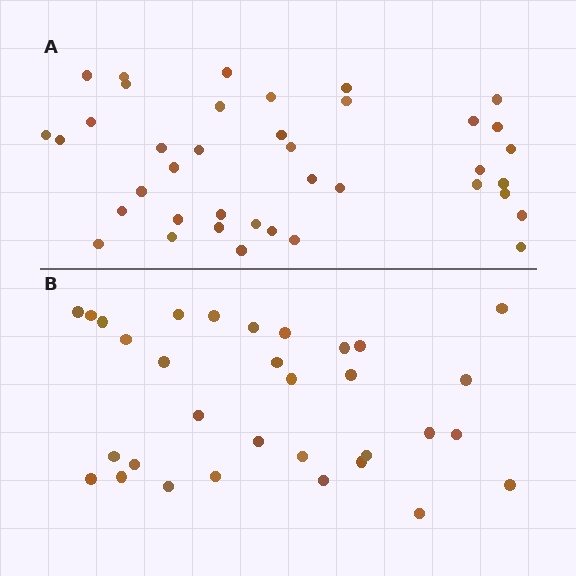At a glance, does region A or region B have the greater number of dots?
Region A (the top region) has more dots.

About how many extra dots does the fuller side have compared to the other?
Region A has roughly 8 or so more dots than region B.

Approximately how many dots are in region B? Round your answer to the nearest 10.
About 30 dots. (The exact count is 32, which rounds to 30.)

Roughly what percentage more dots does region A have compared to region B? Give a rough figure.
About 20% more.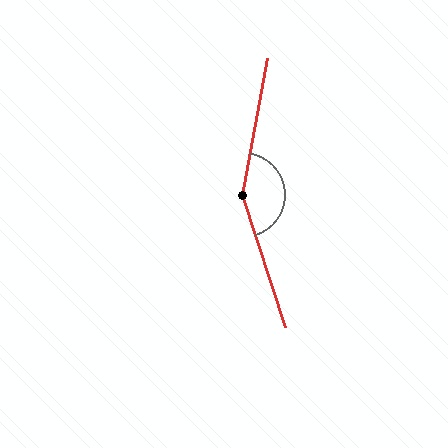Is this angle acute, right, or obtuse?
It is obtuse.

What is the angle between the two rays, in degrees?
Approximately 152 degrees.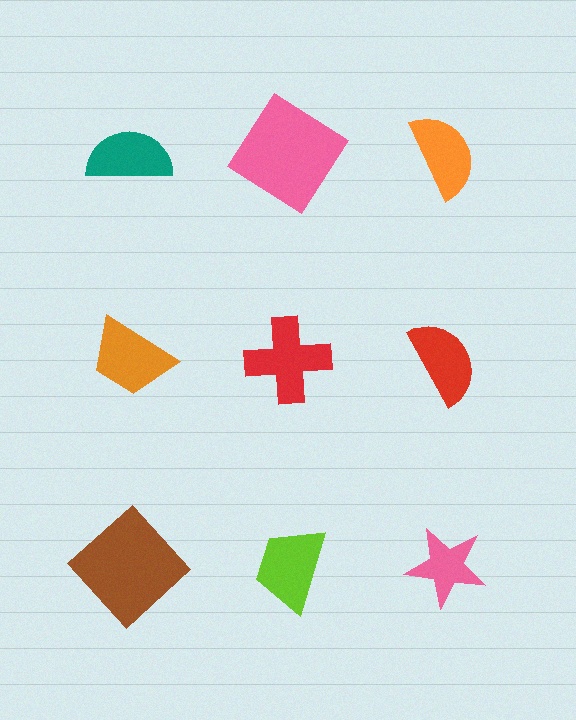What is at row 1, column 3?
An orange semicircle.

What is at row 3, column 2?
A lime trapezoid.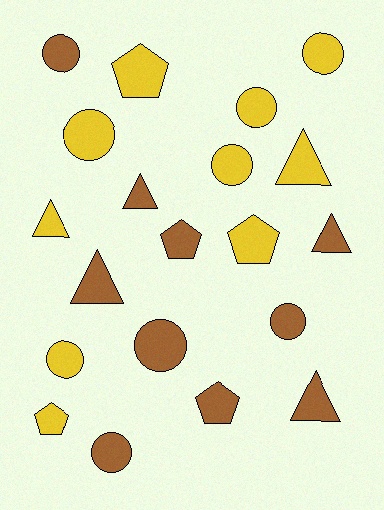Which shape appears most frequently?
Circle, with 9 objects.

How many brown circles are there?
There are 4 brown circles.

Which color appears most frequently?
Brown, with 10 objects.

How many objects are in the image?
There are 20 objects.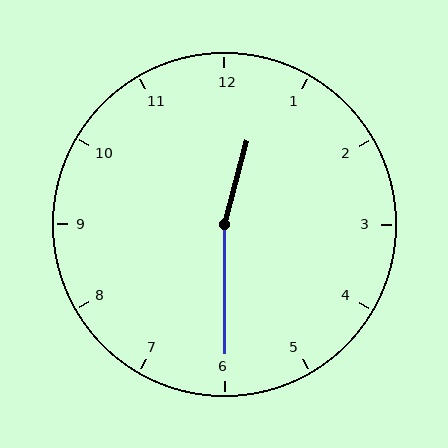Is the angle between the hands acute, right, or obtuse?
It is obtuse.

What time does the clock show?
12:30.